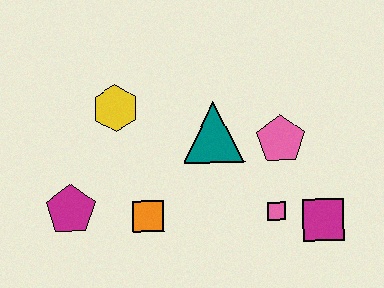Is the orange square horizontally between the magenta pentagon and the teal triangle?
Yes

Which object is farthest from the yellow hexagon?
The magenta square is farthest from the yellow hexagon.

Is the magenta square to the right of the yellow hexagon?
Yes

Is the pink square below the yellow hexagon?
Yes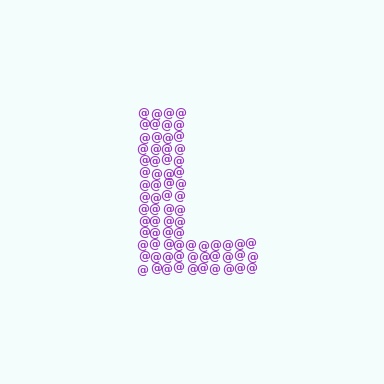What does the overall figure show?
The overall figure shows the letter L.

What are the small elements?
The small elements are at signs.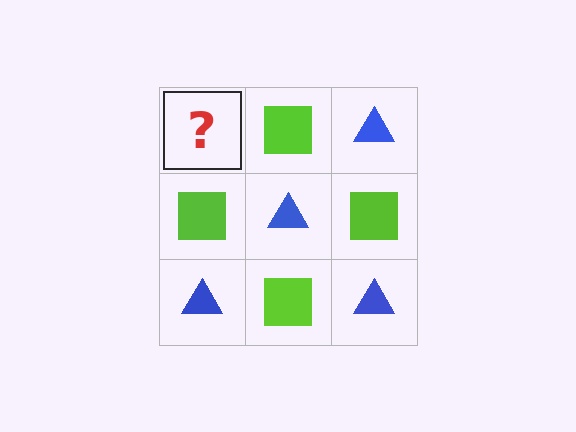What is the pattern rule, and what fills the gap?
The rule is that it alternates blue triangle and lime square in a checkerboard pattern. The gap should be filled with a blue triangle.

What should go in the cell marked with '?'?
The missing cell should contain a blue triangle.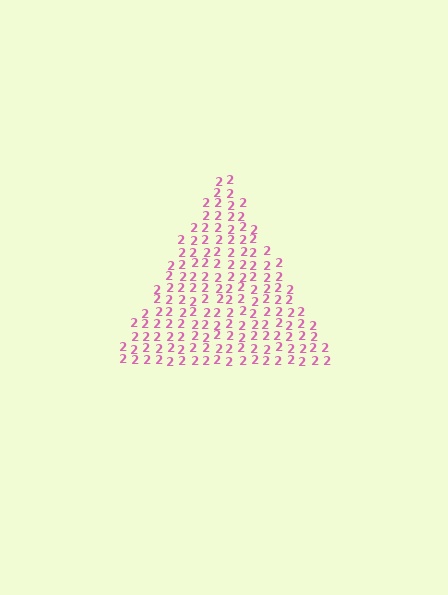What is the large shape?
The large shape is a triangle.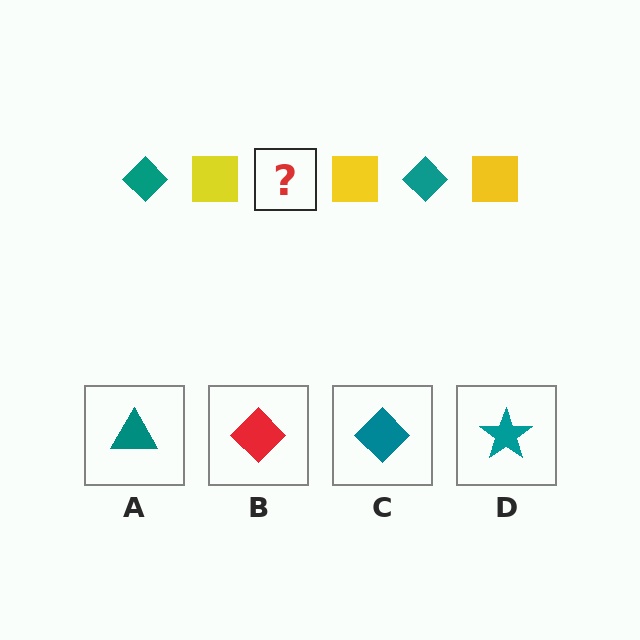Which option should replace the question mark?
Option C.